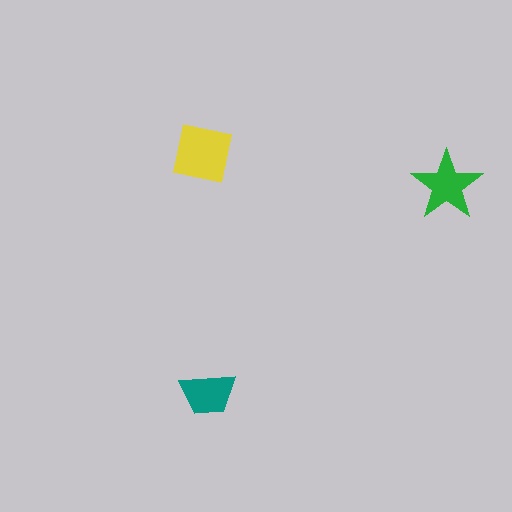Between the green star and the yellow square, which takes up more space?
The yellow square.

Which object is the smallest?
The teal trapezoid.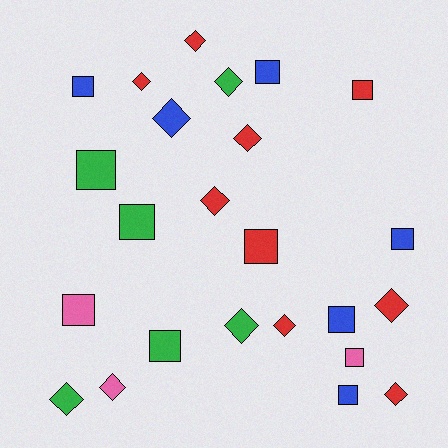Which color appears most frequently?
Red, with 9 objects.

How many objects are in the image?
There are 24 objects.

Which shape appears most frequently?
Square, with 12 objects.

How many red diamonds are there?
There are 7 red diamonds.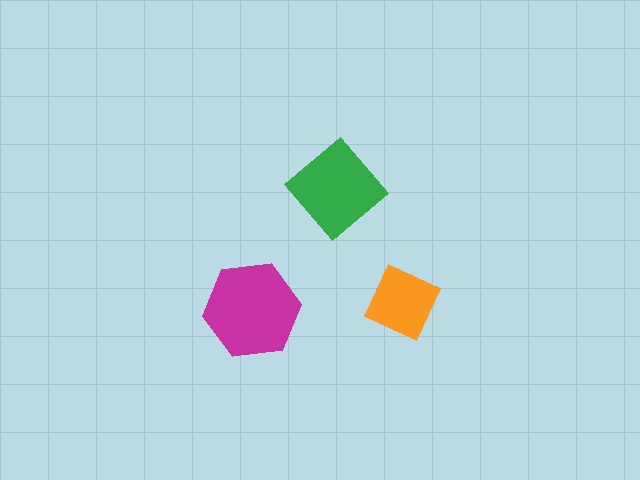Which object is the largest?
The magenta hexagon.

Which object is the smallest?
The orange square.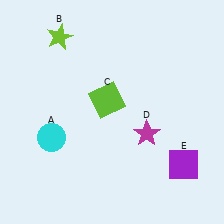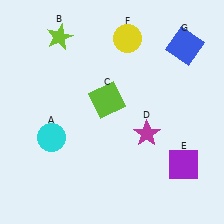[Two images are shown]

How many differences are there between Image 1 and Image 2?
There are 2 differences between the two images.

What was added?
A yellow circle (F), a blue square (G) were added in Image 2.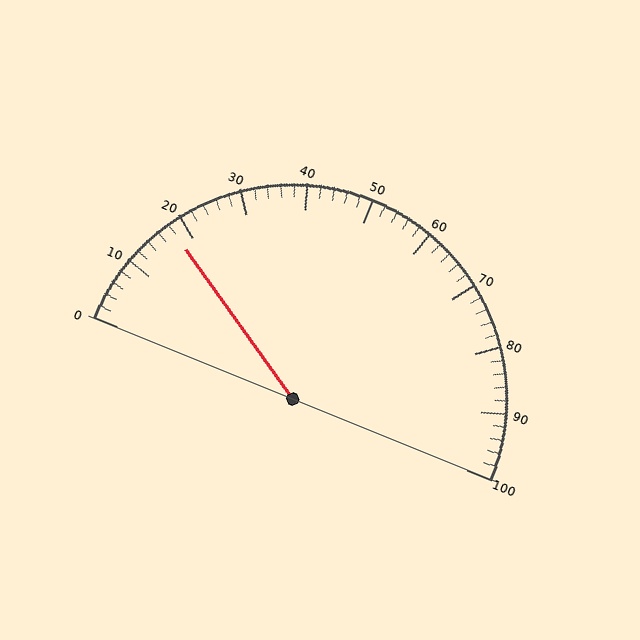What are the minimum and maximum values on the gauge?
The gauge ranges from 0 to 100.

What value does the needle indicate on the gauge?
The needle indicates approximately 18.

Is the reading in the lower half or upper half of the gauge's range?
The reading is in the lower half of the range (0 to 100).